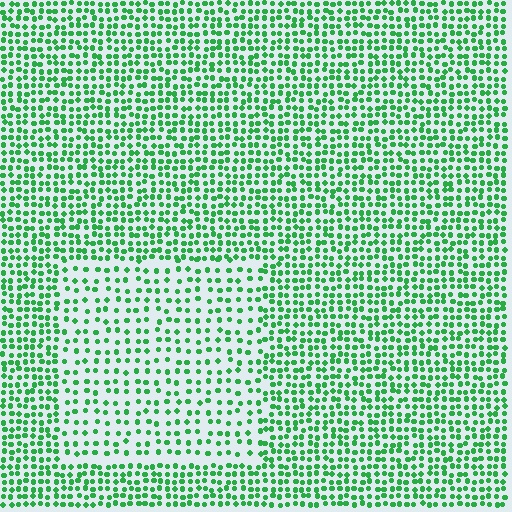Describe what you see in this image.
The image contains small green elements arranged at two different densities. A rectangle-shaped region is visible where the elements are less densely packed than the surrounding area.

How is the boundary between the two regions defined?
The boundary is defined by a change in element density (approximately 1.9x ratio). All elements are the same color, size, and shape.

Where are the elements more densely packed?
The elements are more densely packed outside the rectangle boundary.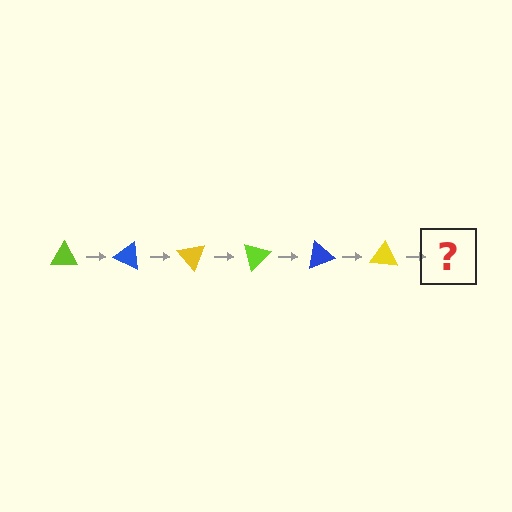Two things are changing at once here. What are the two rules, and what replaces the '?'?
The two rules are that it rotates 25 degrees each step and the color cycles through lime, blue, and yellow. The '?' should be a lime triangle, rotated 150 degrees from the start.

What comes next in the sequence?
The next element should be a lime triangle, rotated 150 degrees from the start.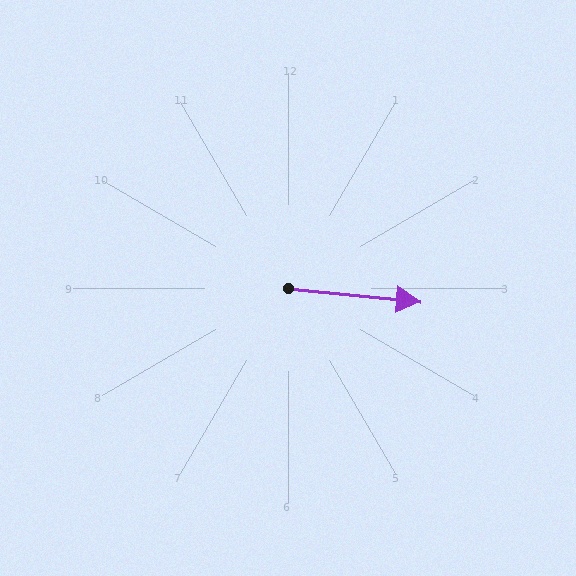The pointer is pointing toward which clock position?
Roughly 3 o'clock.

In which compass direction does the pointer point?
East.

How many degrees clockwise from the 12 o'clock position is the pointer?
Approximately 96 degrees.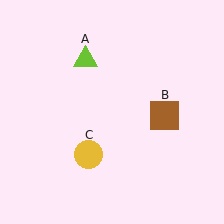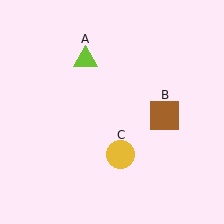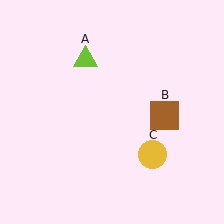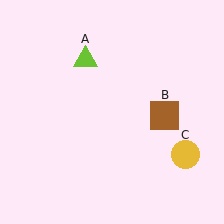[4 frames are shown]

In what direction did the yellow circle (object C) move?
The yellow circle (object C) moved right.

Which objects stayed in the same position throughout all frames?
Lime triangle (object A) and brown square (object B) remained stationary.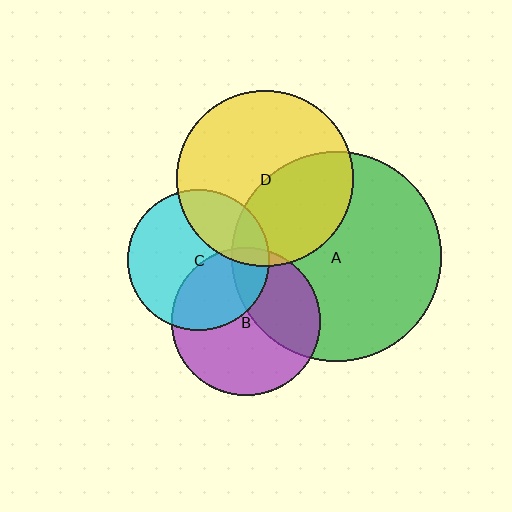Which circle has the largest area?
Circle A (green).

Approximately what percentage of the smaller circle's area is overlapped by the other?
Approximately 40%.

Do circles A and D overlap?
Yes.